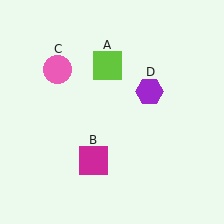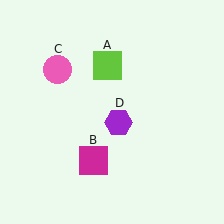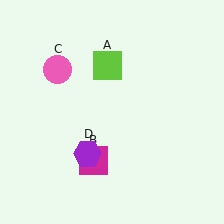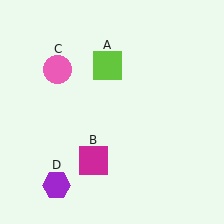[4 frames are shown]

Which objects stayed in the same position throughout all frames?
Lime square (object A) and magenta square (object B) and pink circle (object C) remained stationary.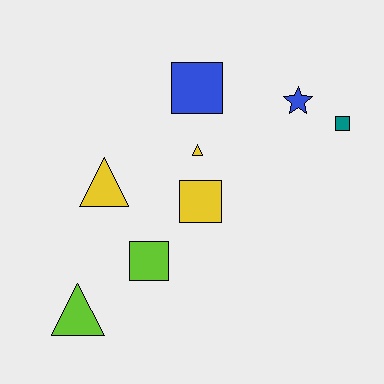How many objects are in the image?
There are 8 objects.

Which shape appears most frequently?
Square, with 4 objects.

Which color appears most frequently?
Yellow, with 3 objects.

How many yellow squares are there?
There is 1 yellow square.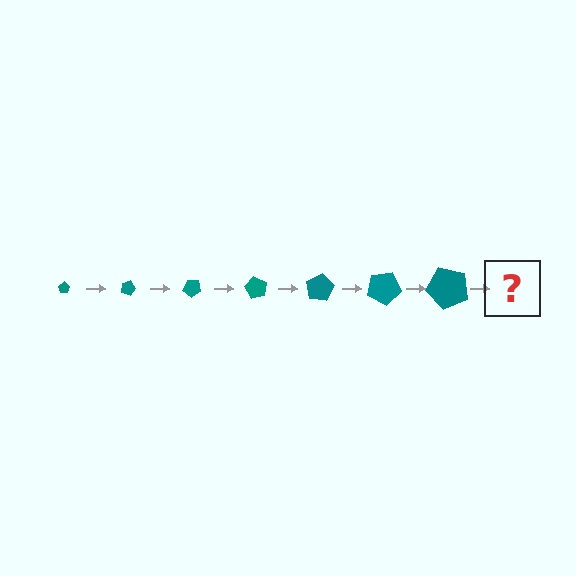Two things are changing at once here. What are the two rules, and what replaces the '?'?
The two rules are that the pentagon grows larger each step and it rotates 20 degrees each step. The '?' should be a pentagon, larger than the previous one and rotated 140 degrees from the start.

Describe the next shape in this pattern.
It should be a pentagon, larger than the previous one and rotated 140 degrees from the start.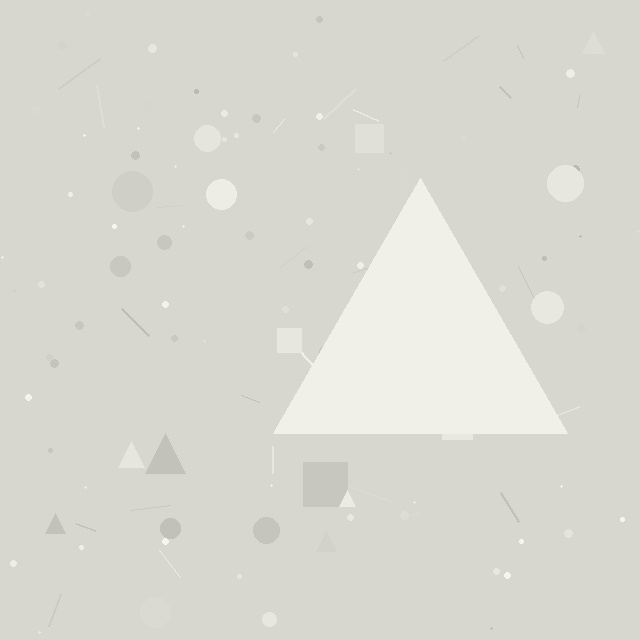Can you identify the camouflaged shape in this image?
The camouflaged shape is a triangle.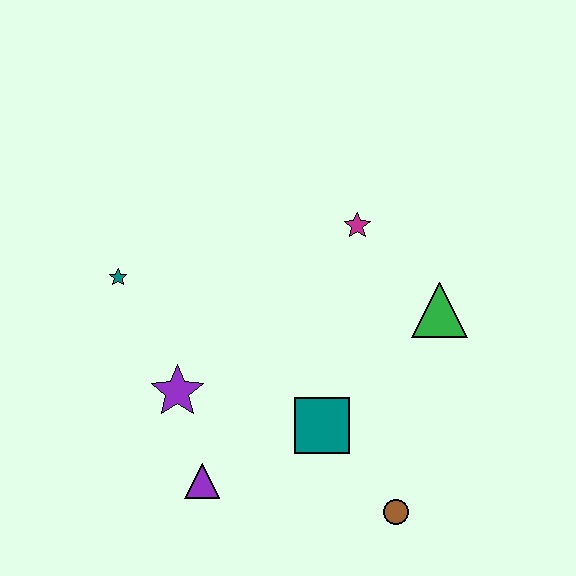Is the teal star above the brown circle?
Yes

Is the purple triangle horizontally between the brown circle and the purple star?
Yes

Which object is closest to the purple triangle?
The purple star is closest to the purple triangle.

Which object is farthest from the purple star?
The green triangle is farthest from the purple star.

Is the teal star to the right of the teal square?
No